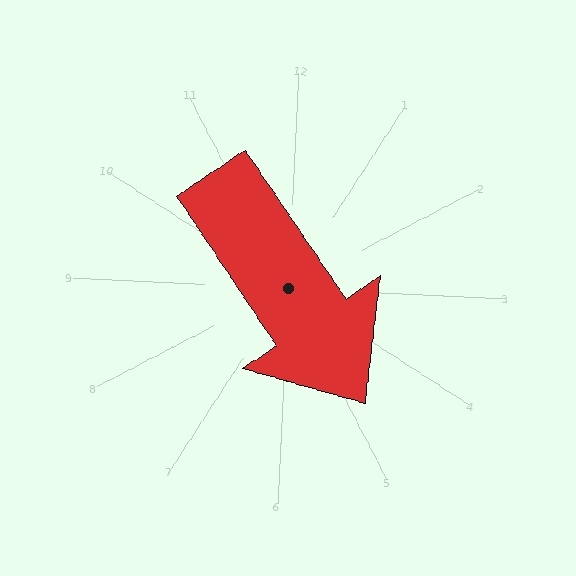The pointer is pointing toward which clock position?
Roughly 5 o'clock.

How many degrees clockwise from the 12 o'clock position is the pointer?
Approximately 143 degrees.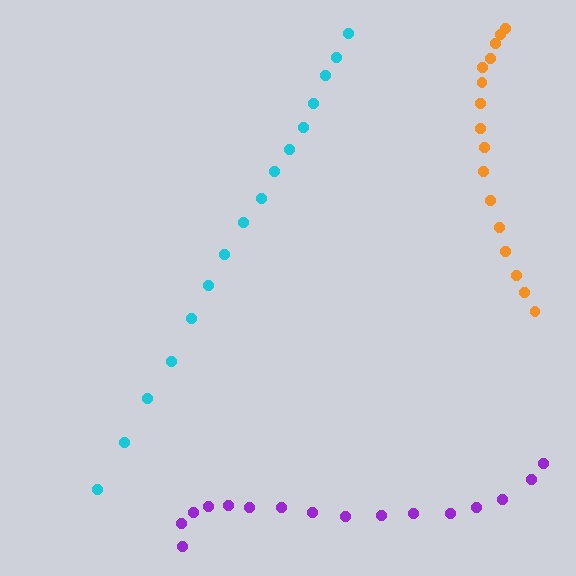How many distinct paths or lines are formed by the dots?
There are 3 distinct paths.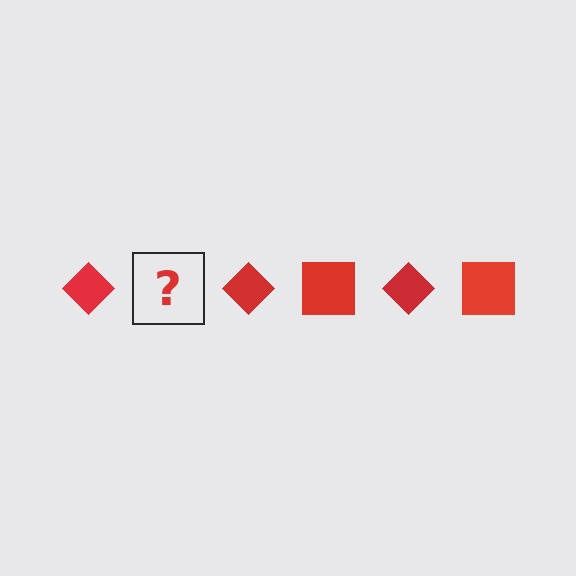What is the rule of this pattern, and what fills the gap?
The rule is that the pattern cycles through diamond, square shapes in red. The gap should be filled with a red square.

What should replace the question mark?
The question mark should be replaced with a red square.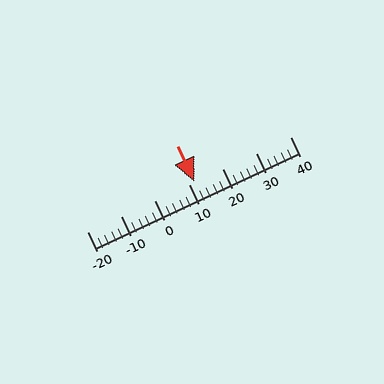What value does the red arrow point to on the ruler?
The red arrow points to approximately 12.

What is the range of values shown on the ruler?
The ruler shows values from -20 to 40.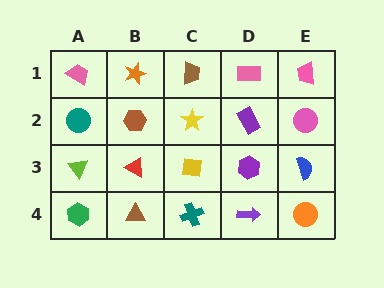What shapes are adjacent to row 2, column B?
An orange star (row 1, column B), a red triangle (row 3, column B), a teal circle (row 2, column A), a yellow star (row 2, column C).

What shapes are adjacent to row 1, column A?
A teal circle (row 2, column A), an orange star (row 1, column B).